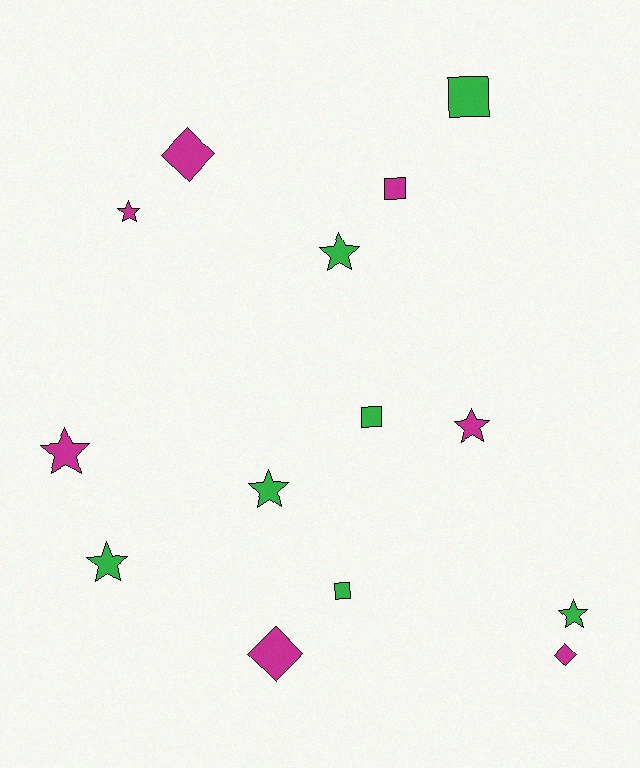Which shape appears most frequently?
Star, with 7 objects.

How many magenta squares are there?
There is 1 magenta square.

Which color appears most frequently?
Magenta, with 7 objects.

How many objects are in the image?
There are 14 objects.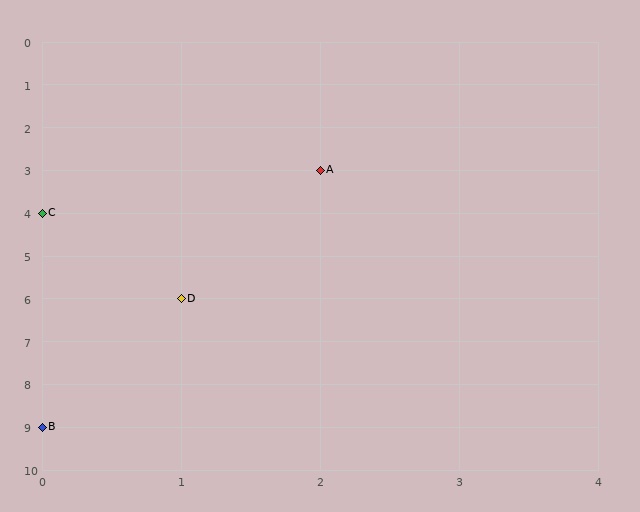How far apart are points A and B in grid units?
Points A and B are 2 columns and 6 rows apart (about 6.3 grid units diagonally).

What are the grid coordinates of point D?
Point D is at grid coordinates (1, 6).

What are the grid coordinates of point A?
Point A is at grid coordinates (2, 3).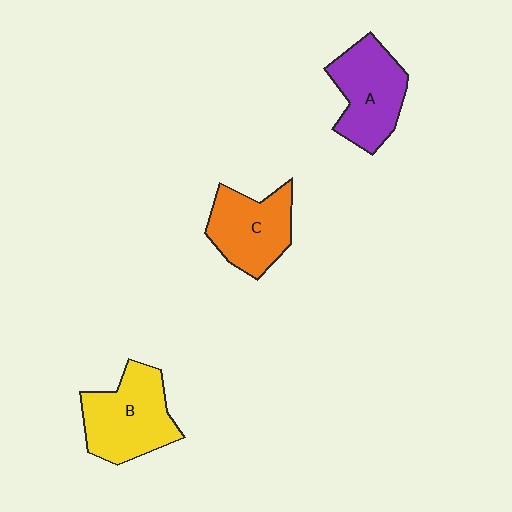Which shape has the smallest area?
Shape C (orange).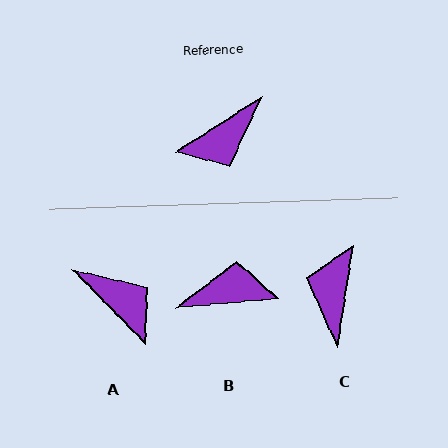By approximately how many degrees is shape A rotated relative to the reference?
Approximately 102 degrees counter-clockwise.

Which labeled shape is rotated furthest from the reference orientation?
B, about 153 degrees away.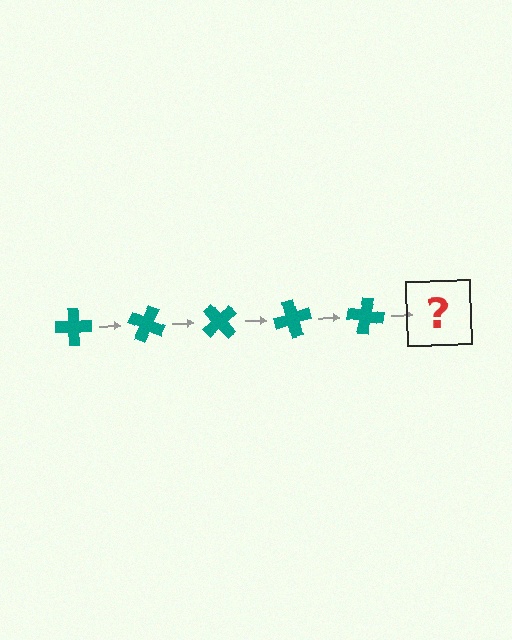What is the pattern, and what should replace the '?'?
The pattern is that the cross rotates 25 degrees each step. The '?' should be a teal cross rotated 125 degrees.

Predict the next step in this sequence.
The next step is a teal cross rotated 125 degrees.